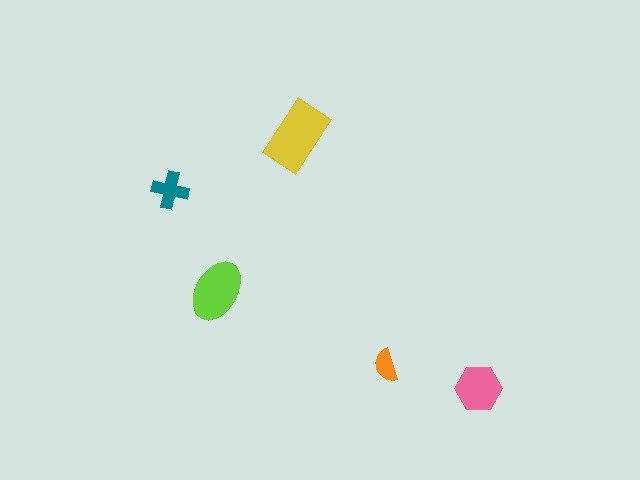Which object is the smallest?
The orange semicircle.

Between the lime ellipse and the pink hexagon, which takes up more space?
The lime ellipse.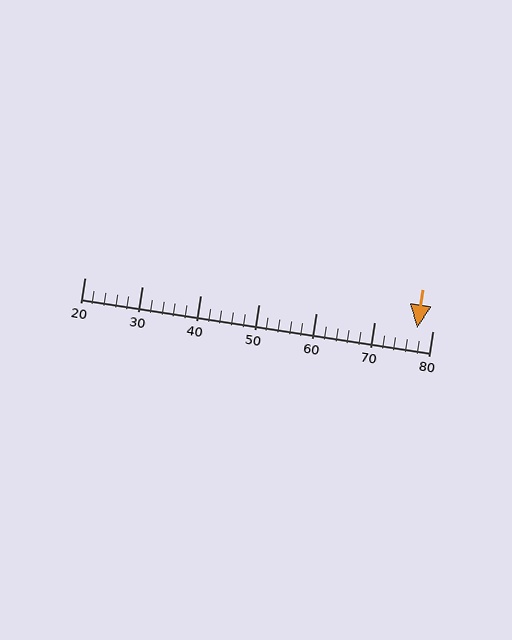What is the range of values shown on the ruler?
The ruler shows values from 20 to 80.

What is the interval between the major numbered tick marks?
The major tick marks are spaced 10 units apart.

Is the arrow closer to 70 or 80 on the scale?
The arrow is closer to 80.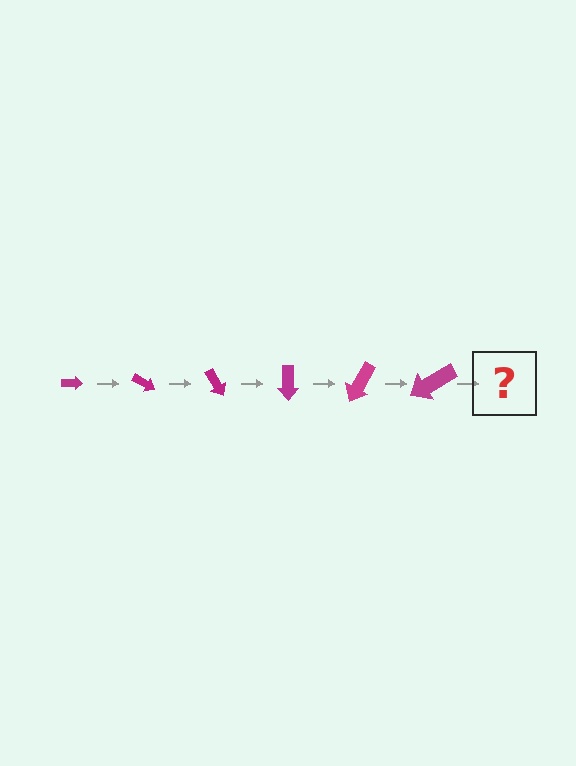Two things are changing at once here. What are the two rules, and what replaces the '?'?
The two rules are that the arrow grows larger each step and it rotates 30 degrees each step. The '?' should be an arrow, larger than the previous one and rotated 180 degrees from the start.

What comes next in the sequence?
The next element should be an arrow, larger than the previous one and rotated 180 degrees from the start.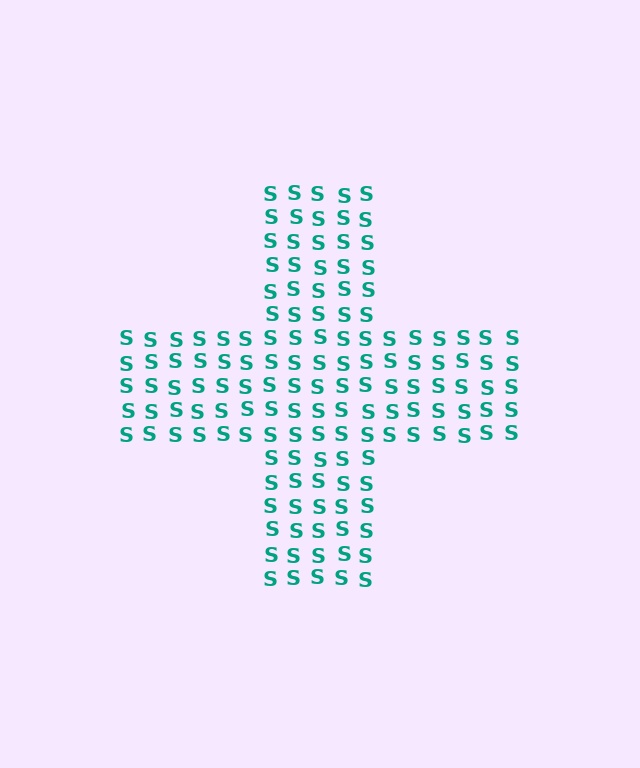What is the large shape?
The large shape is a cross.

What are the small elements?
The small elements are letter S's.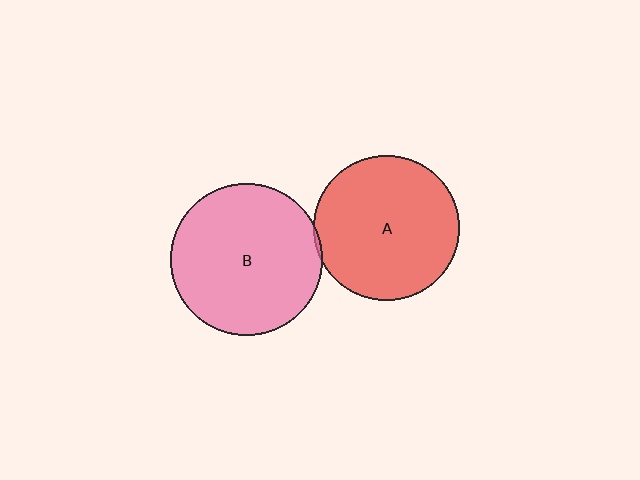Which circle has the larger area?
Circle B (pink).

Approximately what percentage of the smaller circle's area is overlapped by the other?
Approximately 5%.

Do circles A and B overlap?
Yes.